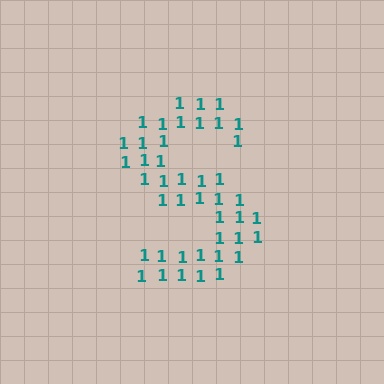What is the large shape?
The large shape is the letter S.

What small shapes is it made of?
It is made of small digit 1's.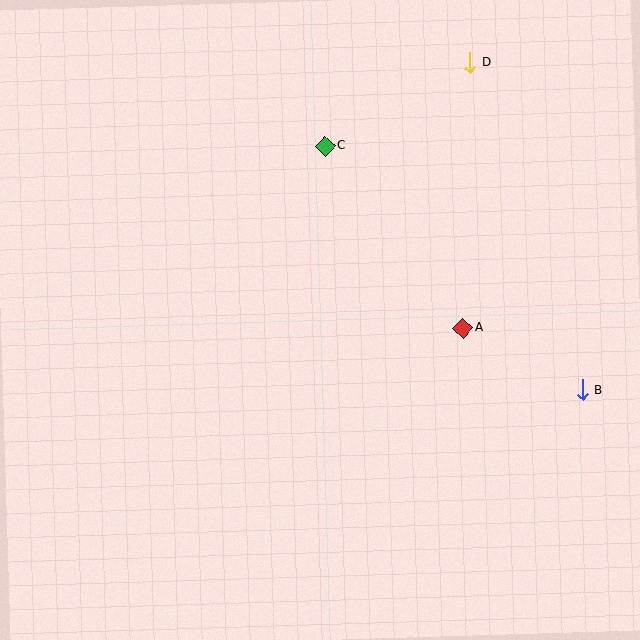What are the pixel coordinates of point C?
Point C is at (325, 146).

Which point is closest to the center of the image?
Point A at (463, 328) is closest to the center.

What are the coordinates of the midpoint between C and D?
The midpoint between C and D is at (398, 104).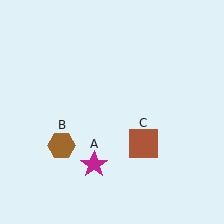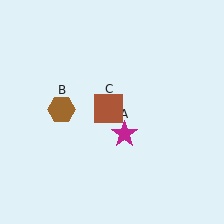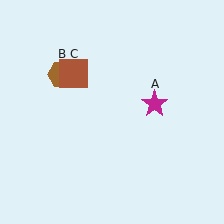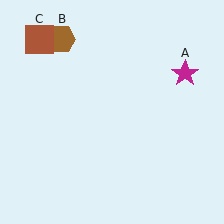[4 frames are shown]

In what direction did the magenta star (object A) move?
The magenta star (object A) moved up and to the right.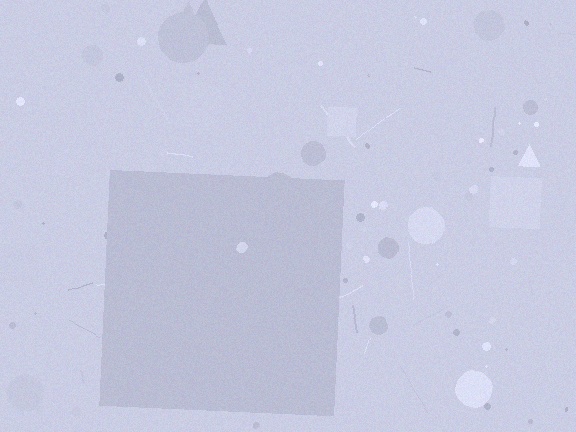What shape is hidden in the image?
A square is hidden in the image.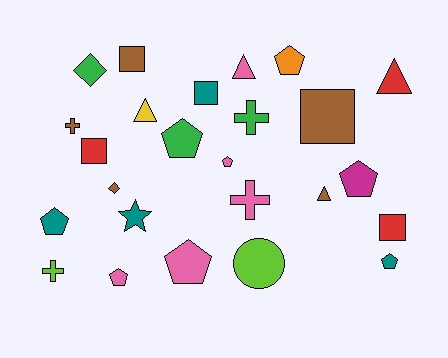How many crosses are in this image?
There are 4 crosses.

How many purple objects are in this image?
There are no purple objects.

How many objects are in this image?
There are 25 objects.